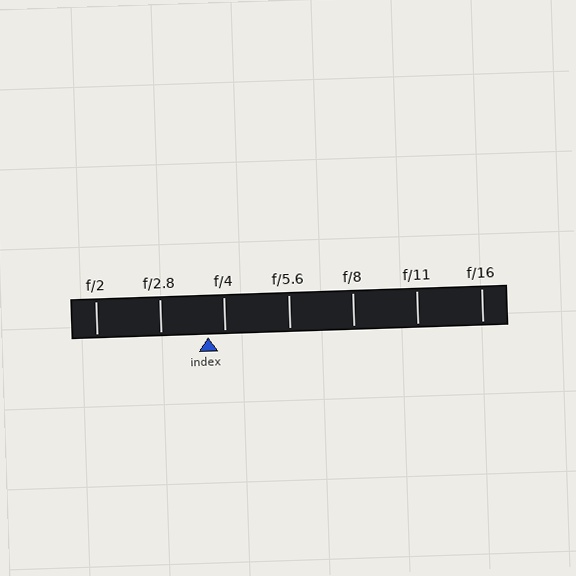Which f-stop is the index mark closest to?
The index mark is closest to f/4.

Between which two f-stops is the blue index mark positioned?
The index mark is between f/2.8 and f/4.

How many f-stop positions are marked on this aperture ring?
There are 7 f-stop positions marked.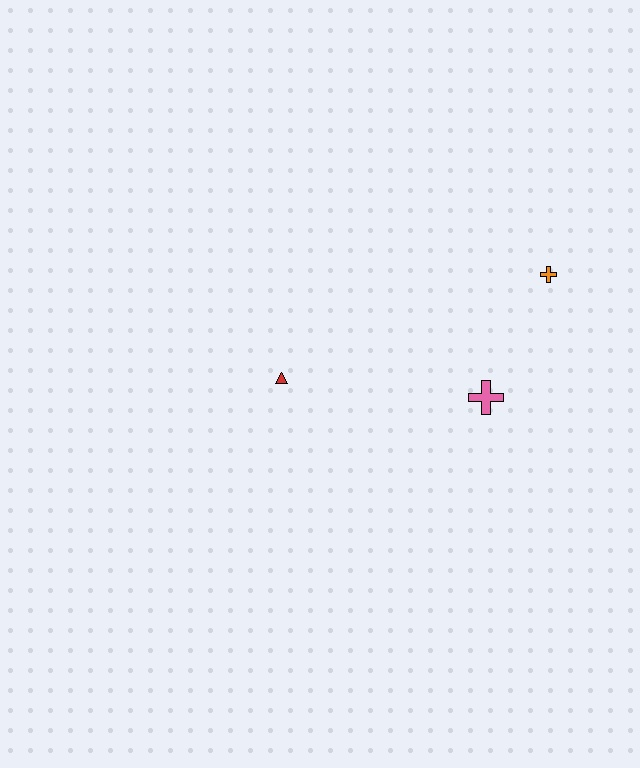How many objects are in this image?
There are 3 objects.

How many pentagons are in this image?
There are no pentagons.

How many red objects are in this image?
There is 1 red object.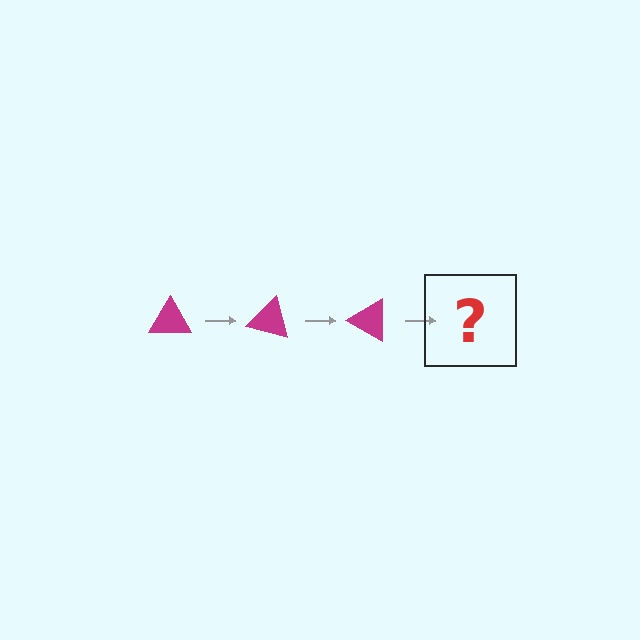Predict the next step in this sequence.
The next step is a magenta triangle rotated 45 degrees.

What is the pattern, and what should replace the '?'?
The pattern is that the triangle rotates 15 degrees each step. The '?' should be a magenta triangle rotated 45 degrees.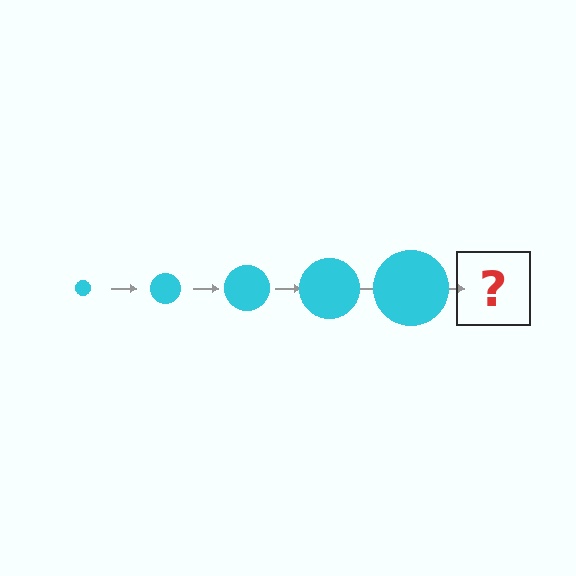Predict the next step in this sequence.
The next step is a cyan circle, larger than the previous one.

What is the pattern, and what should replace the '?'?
The pattern is that the circle gets progressively larger each step. The '?' should be a cyan circle, larger than the previous one.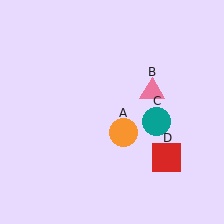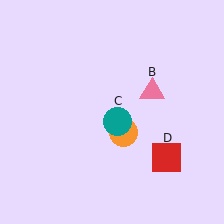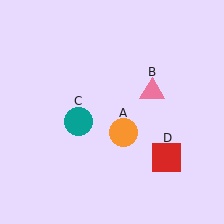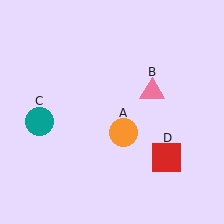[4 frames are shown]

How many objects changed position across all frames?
1 object changed position: teal circle (object C).